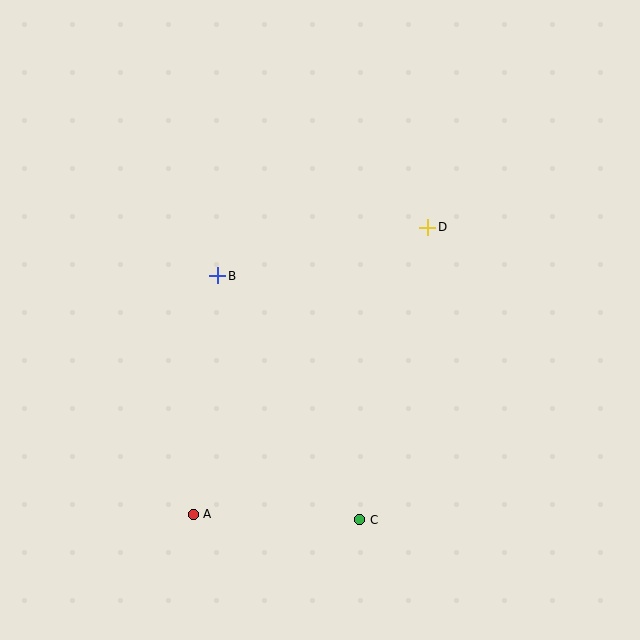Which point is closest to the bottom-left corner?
Point A is closest to the bottom-left corner.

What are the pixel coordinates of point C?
Point C is at (360, 520).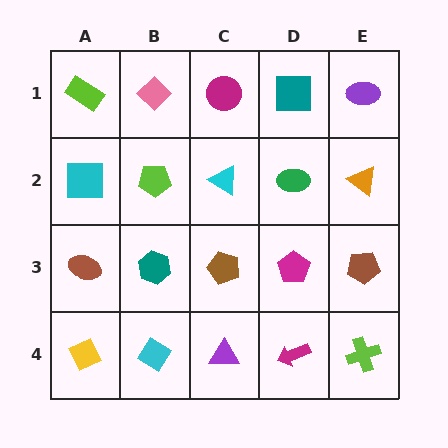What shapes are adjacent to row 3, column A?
A cyan square (row 2, column A), a yellow diamond (row 4, column A), a teal hexagon (row 3, column B).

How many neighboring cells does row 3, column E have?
3.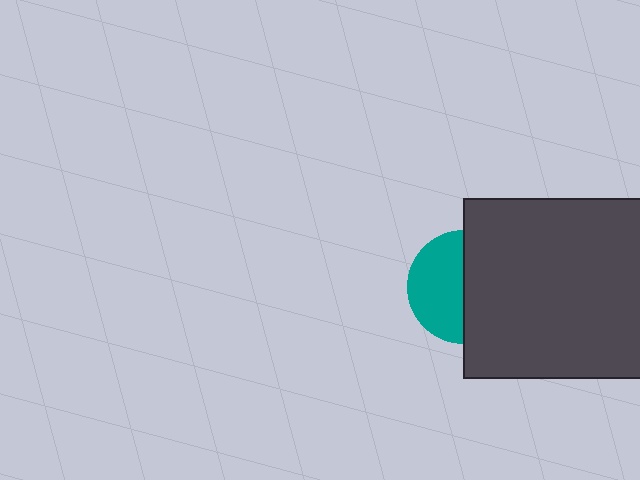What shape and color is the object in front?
The object in front is a dark gray square.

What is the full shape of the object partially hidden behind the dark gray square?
The partially hidden object is a teal circle.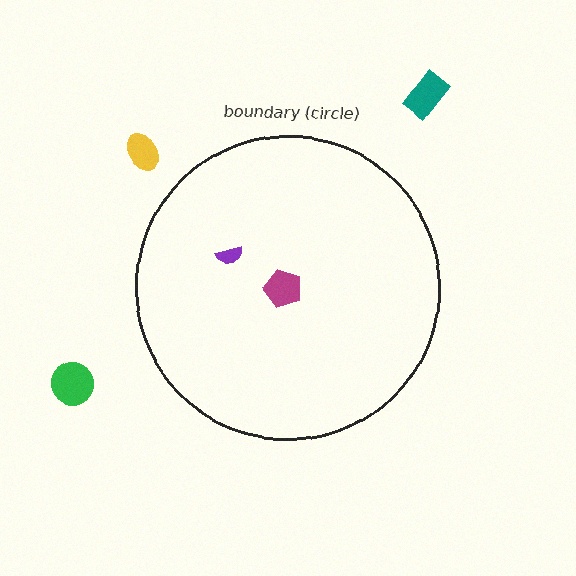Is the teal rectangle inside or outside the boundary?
Outside.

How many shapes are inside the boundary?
2 inside, 3 outside.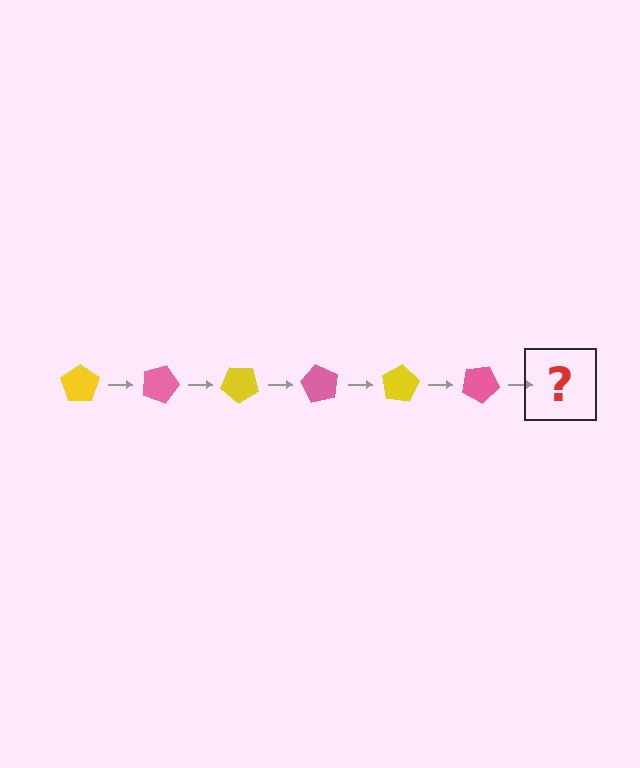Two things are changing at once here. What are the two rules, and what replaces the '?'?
The two rules are that it rotates 20 degrees each step and the color cycles through yellow and pink. The '?' should be a yellow pentagon, rotated 120 degrees from the start.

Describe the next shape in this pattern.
It should be a yellow pentagon, rotated 120 degrees from the start.